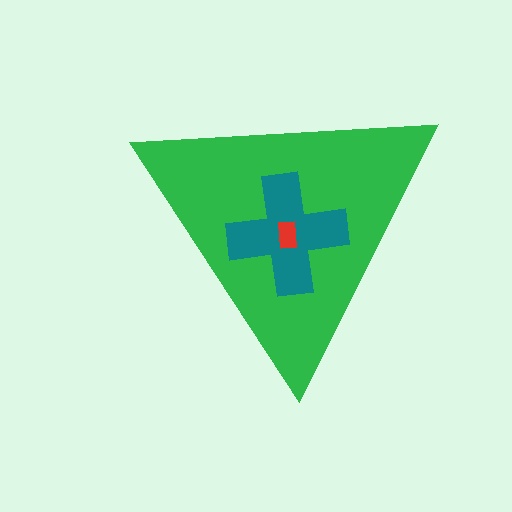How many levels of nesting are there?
3.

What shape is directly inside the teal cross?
The red rectangle.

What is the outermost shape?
The green triangle.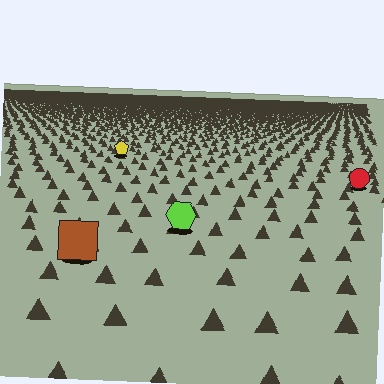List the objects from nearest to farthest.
From nearest to farthest: the brown square, the lime hexagon, the red circle, the yellow pentagon.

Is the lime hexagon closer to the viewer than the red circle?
Yes. The lime hexagon is closer — you can tell from the texture gradient: the ground texture is coarser near it.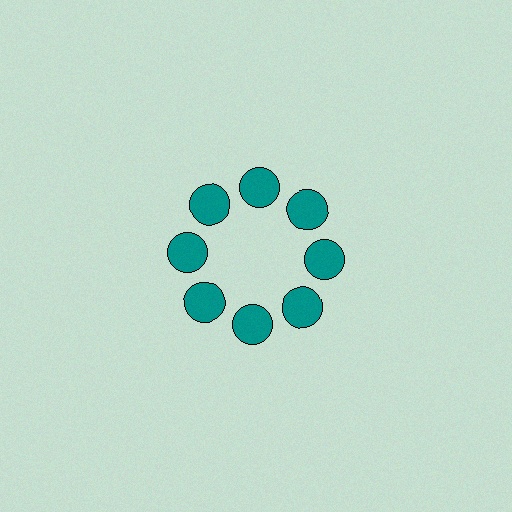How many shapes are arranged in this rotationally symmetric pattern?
There are 8 shapes, arranged in 8 groups of 1.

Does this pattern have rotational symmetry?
Yes, this pattern has 8-fold rotational symmetry. It looks the same after rotating 45 degrees around the center.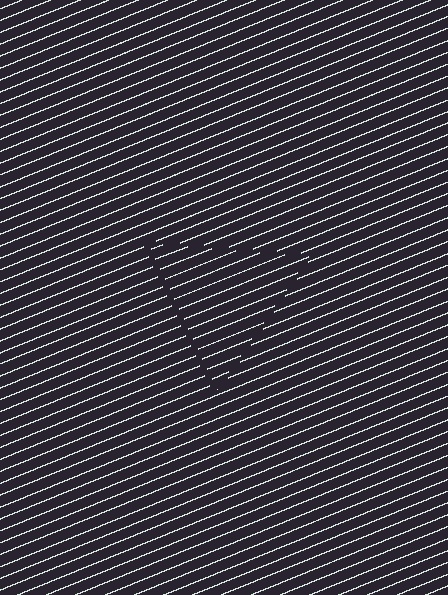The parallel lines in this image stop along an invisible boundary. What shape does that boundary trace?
An illusory triangle. The interior of the shape contains the same grating, shifted by half a period — the contour is defined by the phase discontinuity where line-ends from the inner and outer gratings abut.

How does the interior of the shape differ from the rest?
The interior of the shape contains the same grating, shifted by half a period — the contour is defined by the phase discontinuity where line-ends from the inner and outer gratings abut.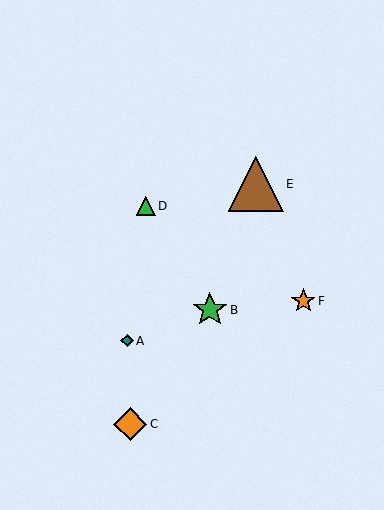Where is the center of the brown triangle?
The center of the brown triangle is at (256, 184).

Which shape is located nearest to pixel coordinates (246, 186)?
The brown triangle (labeled E) at (256, 184) is nearest to that location.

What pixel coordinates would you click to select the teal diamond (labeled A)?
Click at (127, 341) to select the teal diamond A.